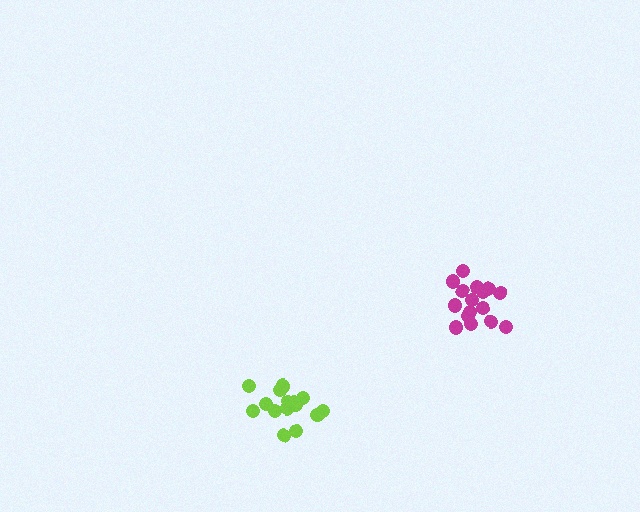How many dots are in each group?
Group 1: 16 dots, Group 2: 16 dots (32 total).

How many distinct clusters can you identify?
There are 2 distinct clusters.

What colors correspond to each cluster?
The clusters are colored: magenta, lime.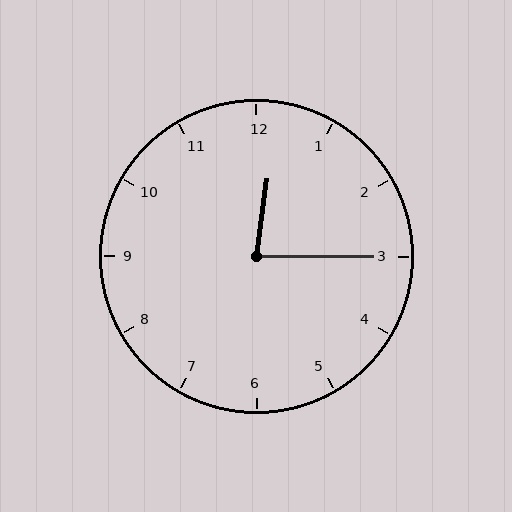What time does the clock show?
12:15.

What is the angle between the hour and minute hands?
Approximately 82 degrees.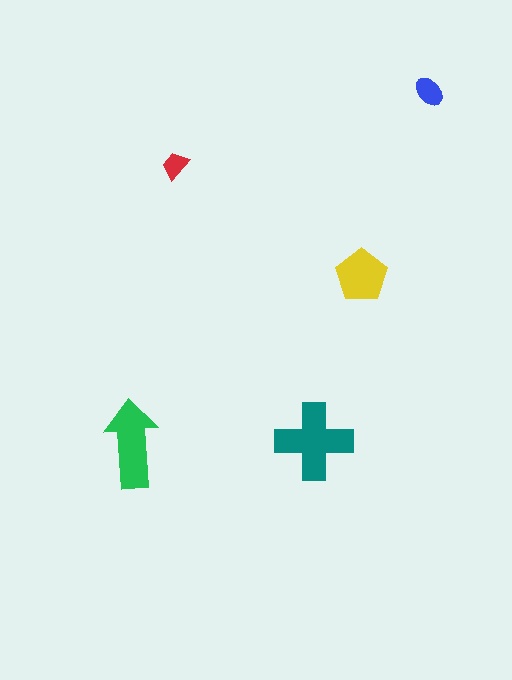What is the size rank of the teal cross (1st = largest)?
1st.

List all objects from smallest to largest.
The red trapezoid, the blue ellipse, the yellow pentagon, the green arrow, the teal cross.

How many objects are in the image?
There are 5 objects in the image.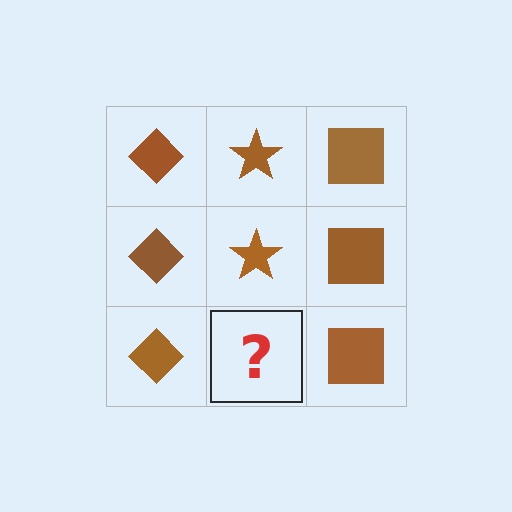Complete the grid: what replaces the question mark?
The question mark should be replaced with a brown star.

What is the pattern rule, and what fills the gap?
The rule is that each column has a consistent shape. The gap should be filled with a brown star.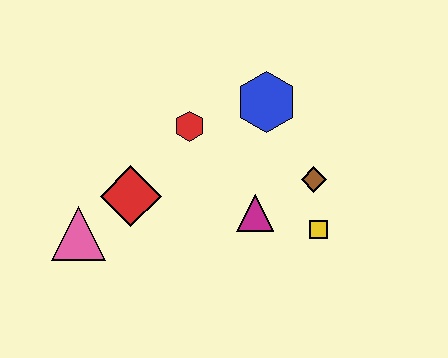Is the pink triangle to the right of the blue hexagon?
No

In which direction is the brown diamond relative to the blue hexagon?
The brown diamond is below the blue hexagon.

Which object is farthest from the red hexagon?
The yellow square is farthest from the red hexagon.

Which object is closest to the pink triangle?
The red diamond is closest to the pink triangle.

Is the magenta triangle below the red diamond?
Yes